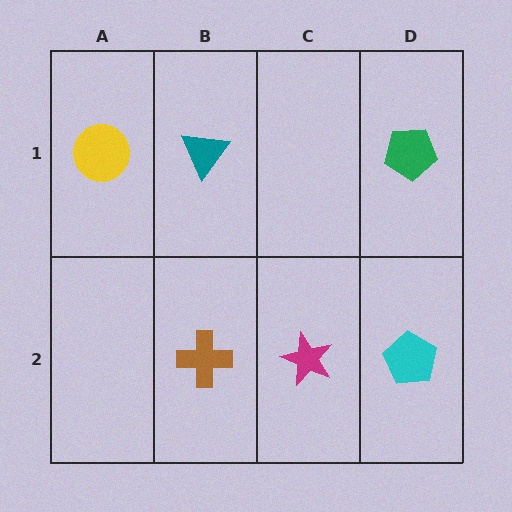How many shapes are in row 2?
3 shapes.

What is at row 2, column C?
A magenta star.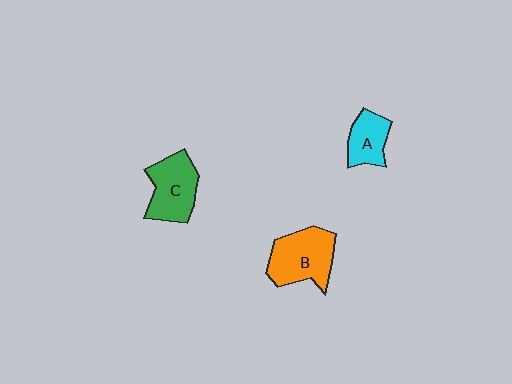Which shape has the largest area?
Shape B (orange).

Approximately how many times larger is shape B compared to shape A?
Approximately 1.7 times.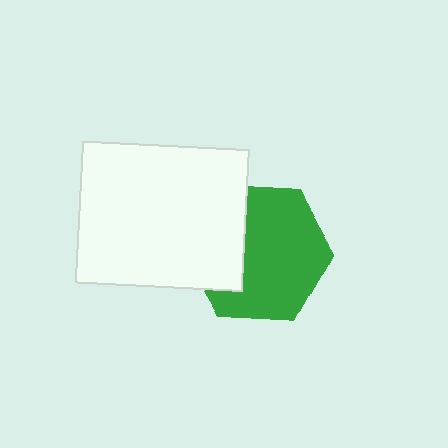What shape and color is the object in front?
The object in front is a white rectangle.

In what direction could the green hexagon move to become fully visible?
The green hexagon could move right. That would shift it out from behind the white rectangle entirely.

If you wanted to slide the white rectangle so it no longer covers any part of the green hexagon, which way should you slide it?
Slide it left — that is the most direct way to separate the two shapes.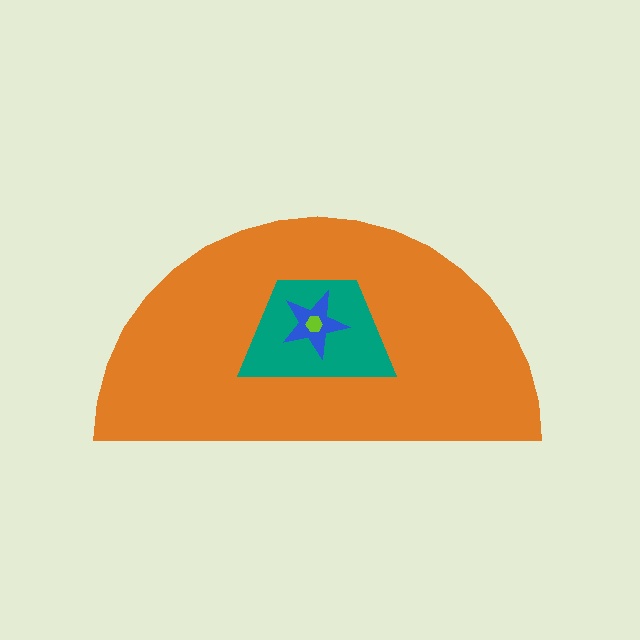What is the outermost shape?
The orange semicircle.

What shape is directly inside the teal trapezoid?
The blue star.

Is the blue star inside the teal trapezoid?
Yes.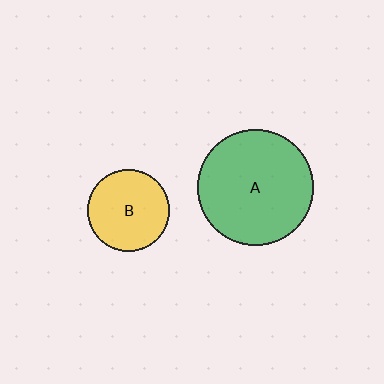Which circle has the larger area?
Circle A (green).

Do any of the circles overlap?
No, none of the circles overlap.